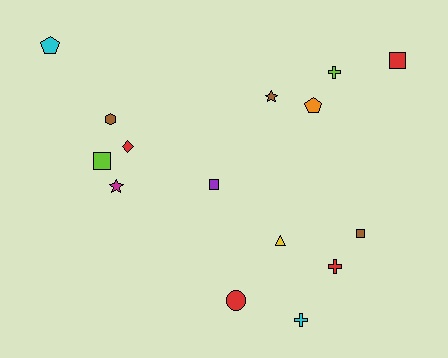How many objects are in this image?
There are 15 objects.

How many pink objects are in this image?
There are no pink objects.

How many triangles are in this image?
There is 1 triangle.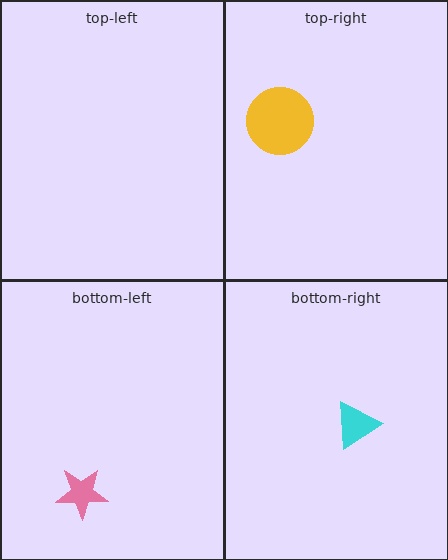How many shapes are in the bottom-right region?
1.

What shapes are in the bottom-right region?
The cyan triangle.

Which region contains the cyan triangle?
The bottom-right region.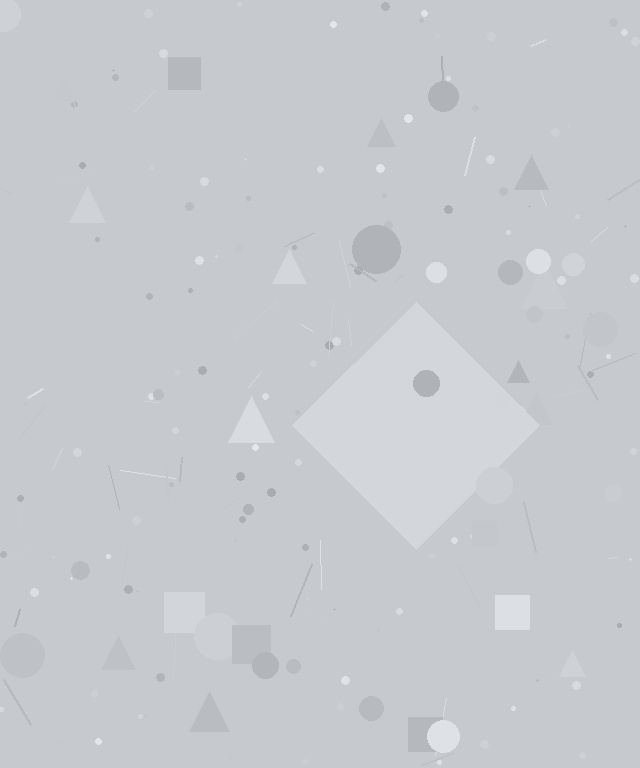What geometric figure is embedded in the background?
A diamond is embedded in the background.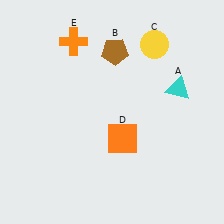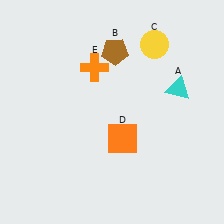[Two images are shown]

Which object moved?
The orange cross (E) moved down.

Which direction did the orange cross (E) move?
The orange cross (E) moved down.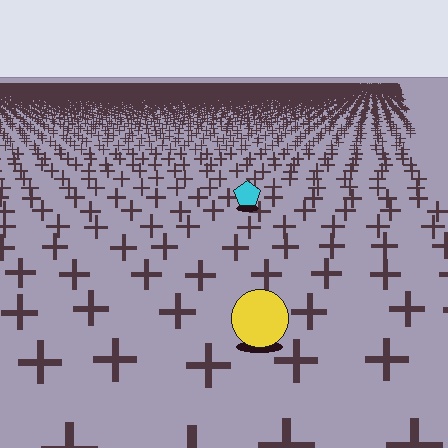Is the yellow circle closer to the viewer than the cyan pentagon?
Yes. The yellow circle is closer — you can tell from the texture gradient: the ground texture is coarser near it.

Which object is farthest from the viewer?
The cyan pentagon is farthest from the viewer. It appears smaller and the ground texture around it is denser.